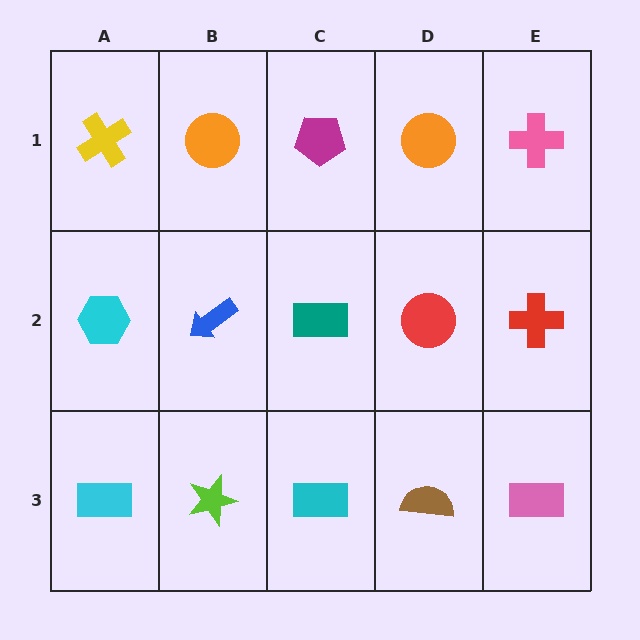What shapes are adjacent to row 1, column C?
A teal rectangle (row 2, column C), an orange circle (row 1, column B), an orange circle (row 1, column D).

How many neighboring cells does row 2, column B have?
4.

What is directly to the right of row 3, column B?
A cyan rectangle.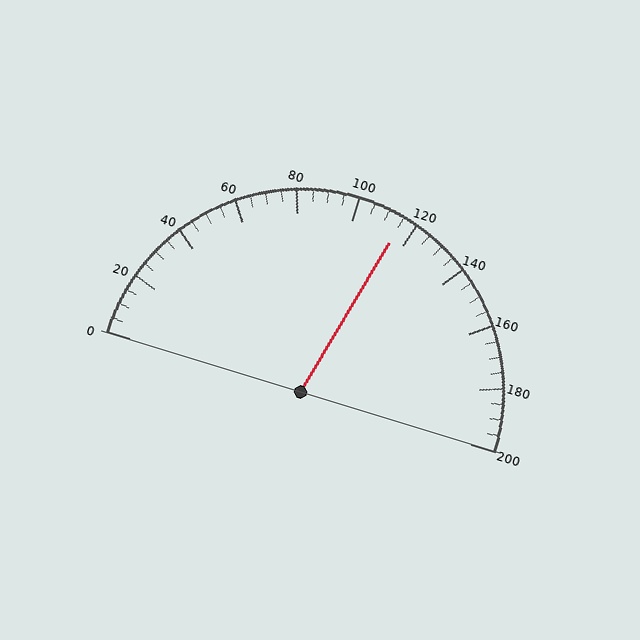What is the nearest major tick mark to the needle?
The nearest major tick mark is 120.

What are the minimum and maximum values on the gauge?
The gauge ranges from 0 to 200.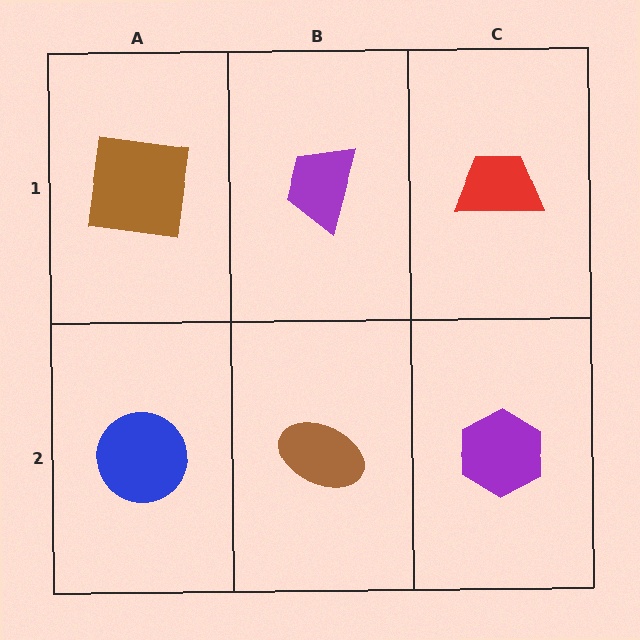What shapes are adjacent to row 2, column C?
A red trapezoid (row 1, column C), a brown ellipse (row 2, column B).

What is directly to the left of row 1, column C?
A purple trapezoid.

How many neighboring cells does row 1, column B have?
3.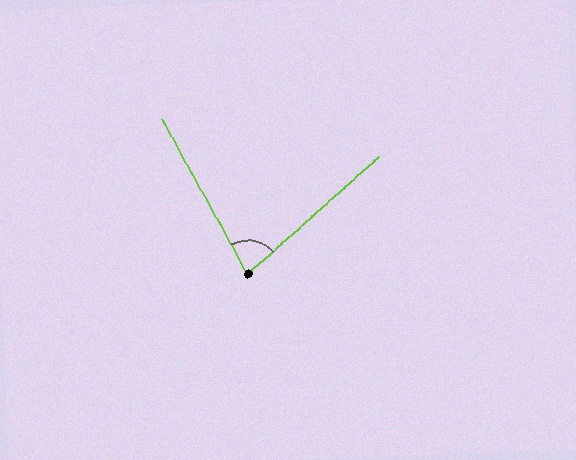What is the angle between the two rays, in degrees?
Approximately 77 degrees.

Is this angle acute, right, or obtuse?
It is acute.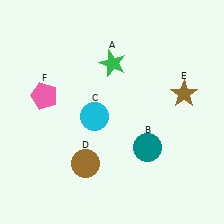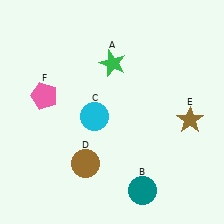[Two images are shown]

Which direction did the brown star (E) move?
The brown star (E) moved down.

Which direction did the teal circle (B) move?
The teal circle (B) moved down.